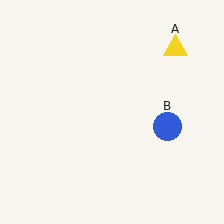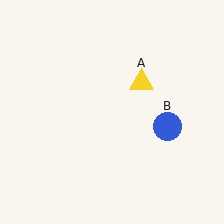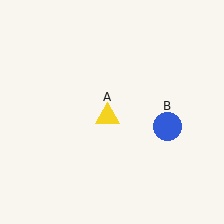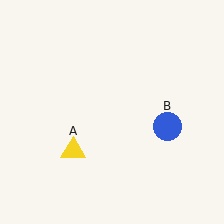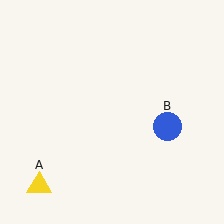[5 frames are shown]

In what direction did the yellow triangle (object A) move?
The yellow triangle (object A) moved down and to the left.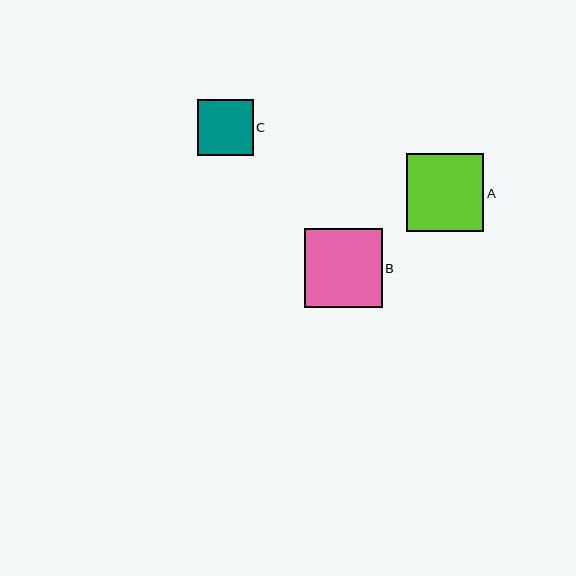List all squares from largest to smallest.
From largest to smallest: B, A, C.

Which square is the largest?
Square B is the largest with a size of approximately 78 pixels.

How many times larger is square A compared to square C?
Square A is approximately 1.4 times the size of square C.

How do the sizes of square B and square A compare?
Square B and square A are approximately the same size.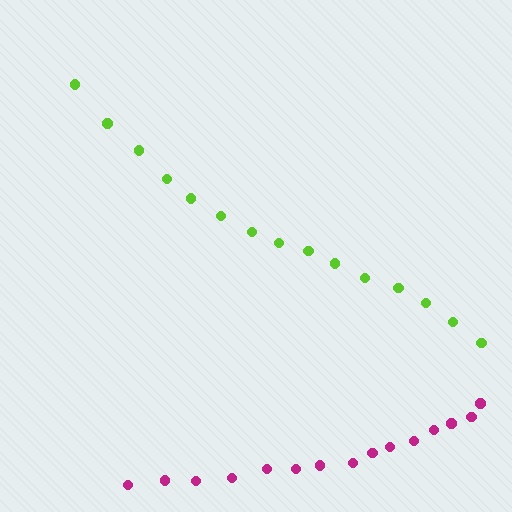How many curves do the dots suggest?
There are 2 distinct paths.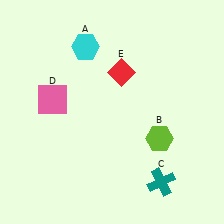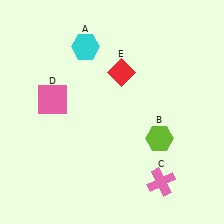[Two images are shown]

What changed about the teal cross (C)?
In Image 1, C is teal. In Image 2, it changed to pink.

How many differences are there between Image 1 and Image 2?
There is 1 difference between the two images.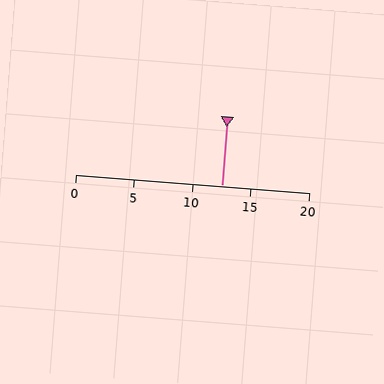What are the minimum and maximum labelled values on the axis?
The axis runs from 0 to 20.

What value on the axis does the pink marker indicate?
The marker indicates approximately 12.5.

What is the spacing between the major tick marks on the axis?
The major ticks are spaced 5 apart.